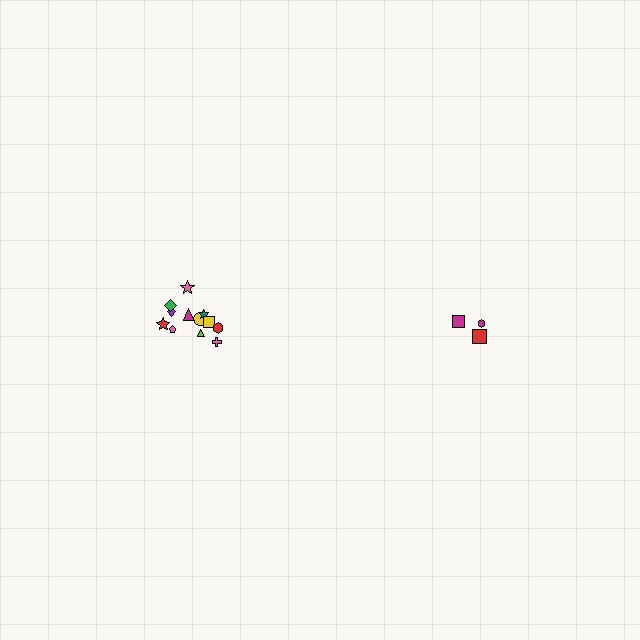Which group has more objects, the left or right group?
The left group.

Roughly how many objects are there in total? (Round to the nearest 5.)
Roughly 15 objects in total.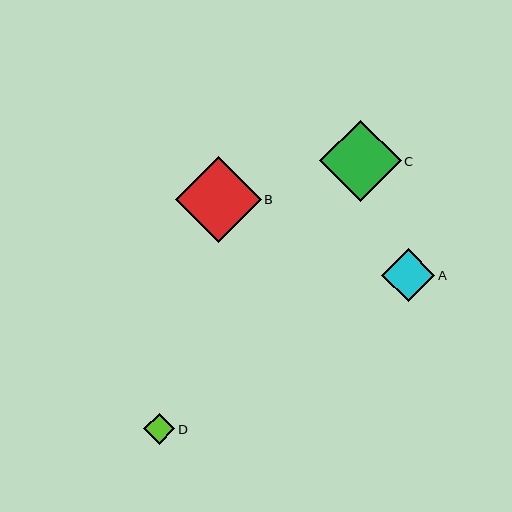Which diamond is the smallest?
Diamond D is the smallest with a size of approximately 31 pixels.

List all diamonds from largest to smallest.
From largest to smallest: B, C, A, D.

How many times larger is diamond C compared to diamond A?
Diamond C is approximately 1.5 times the size of diamond A.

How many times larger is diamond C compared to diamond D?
Diamond C is approximately 2.6 times the size of diamond D.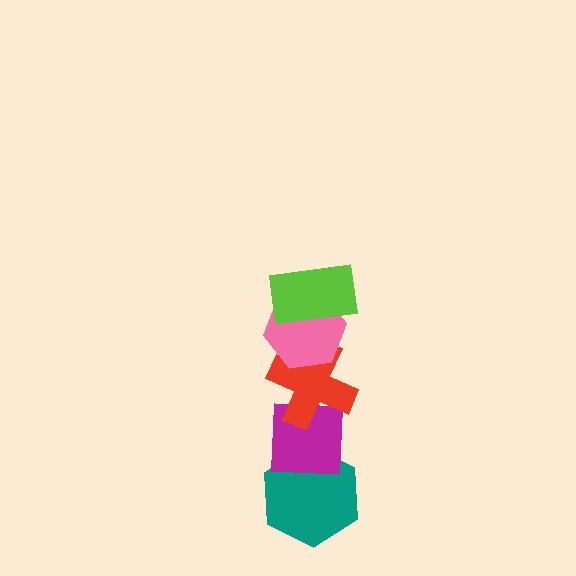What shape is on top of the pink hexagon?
The lime rectangle is on top of the pink hexagon.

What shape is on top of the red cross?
The pink hexagon is on top of the red cross.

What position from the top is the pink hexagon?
The pink hexagon is 2nd from the top.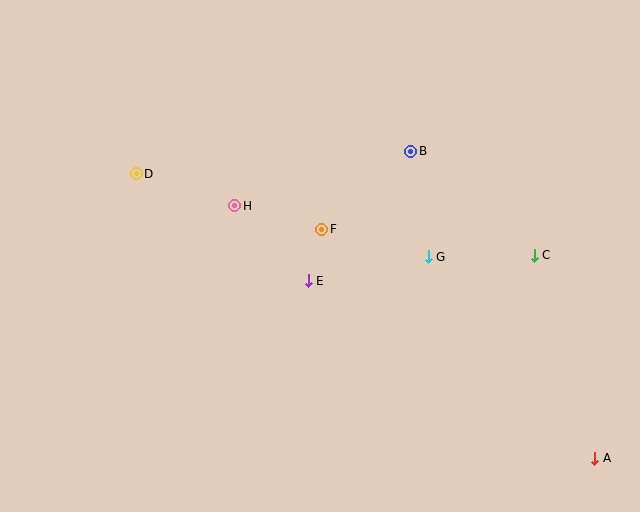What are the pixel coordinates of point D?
Point D is at (136, 174).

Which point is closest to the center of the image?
Point F at (322, 229) is closest to the center.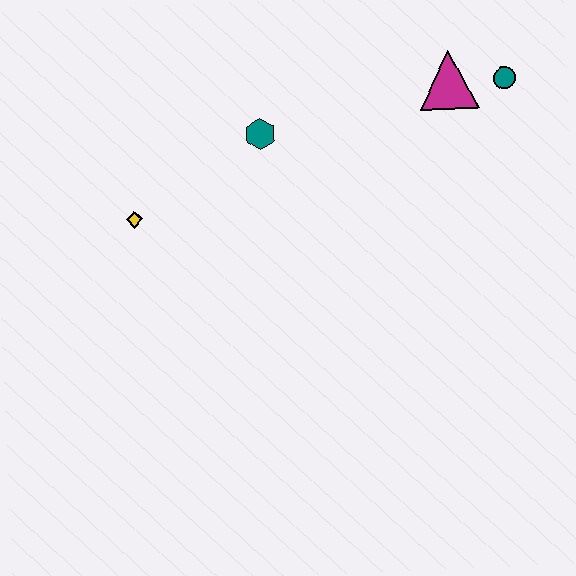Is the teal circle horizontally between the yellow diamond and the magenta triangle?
No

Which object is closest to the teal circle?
The magenta triangle is closest to the teal circle.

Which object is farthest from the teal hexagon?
The teal circle is farthest from the teal hexagon.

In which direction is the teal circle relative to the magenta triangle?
The teal circle is to the right of the magenta triangle.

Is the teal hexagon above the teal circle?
No